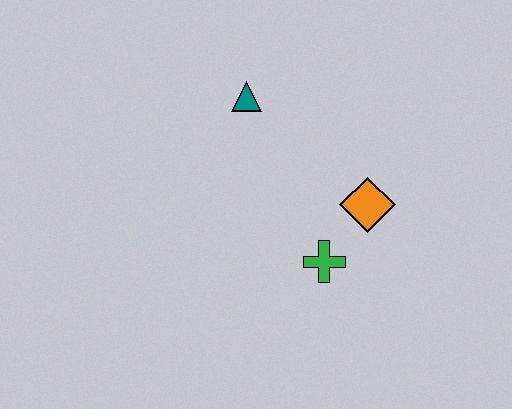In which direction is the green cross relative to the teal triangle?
The green cross is below the teal triangle.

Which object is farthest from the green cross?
The teal triangle is farthest from the green cross.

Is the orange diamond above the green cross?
Yes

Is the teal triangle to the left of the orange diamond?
Yes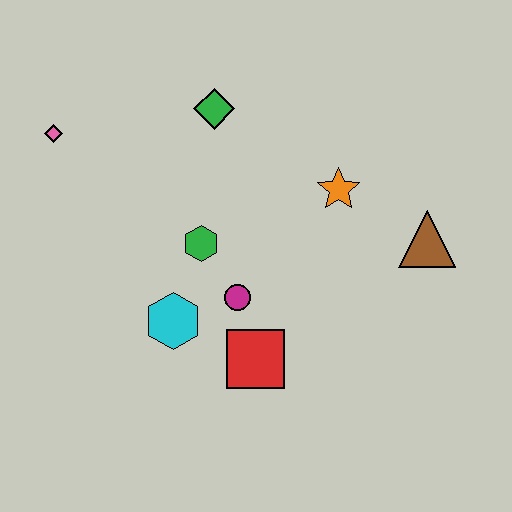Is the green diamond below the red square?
No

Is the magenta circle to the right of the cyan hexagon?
Yes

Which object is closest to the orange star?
The brown triangle is closest to the orange star.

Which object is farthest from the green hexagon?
The brown triangle is farthest from the green hexagon.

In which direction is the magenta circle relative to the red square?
The magenta circle is above the red square.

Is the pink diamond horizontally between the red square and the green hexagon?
No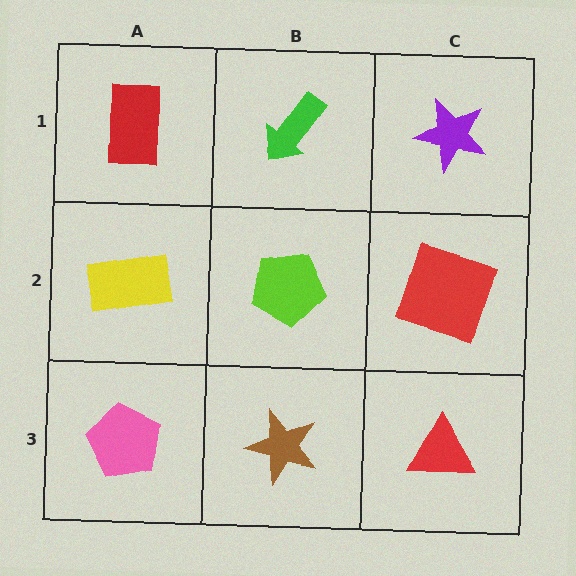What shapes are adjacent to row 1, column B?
A lime pentagon (row 2, column B), a red rectangle (row 1, column A), a purple star (row 1, column C).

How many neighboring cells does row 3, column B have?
3.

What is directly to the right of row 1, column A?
A green arrow.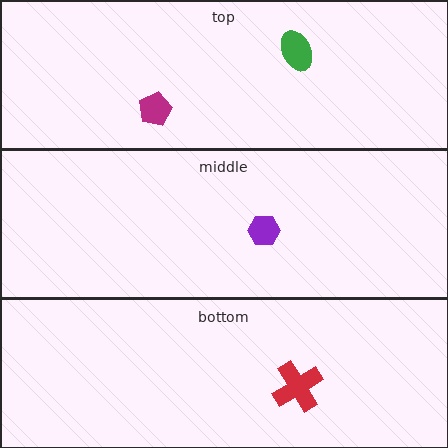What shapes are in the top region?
The magenta pentagon, the green ellipse.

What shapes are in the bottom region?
The red cross.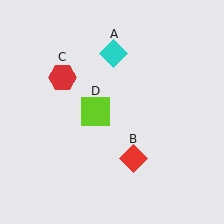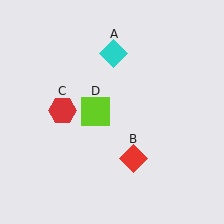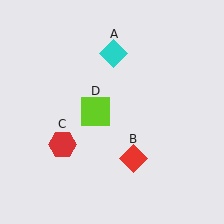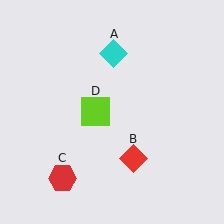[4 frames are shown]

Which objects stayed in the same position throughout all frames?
Cyan diamond (object A) and red diamond (object B) and lime square (object D) remained stationary.